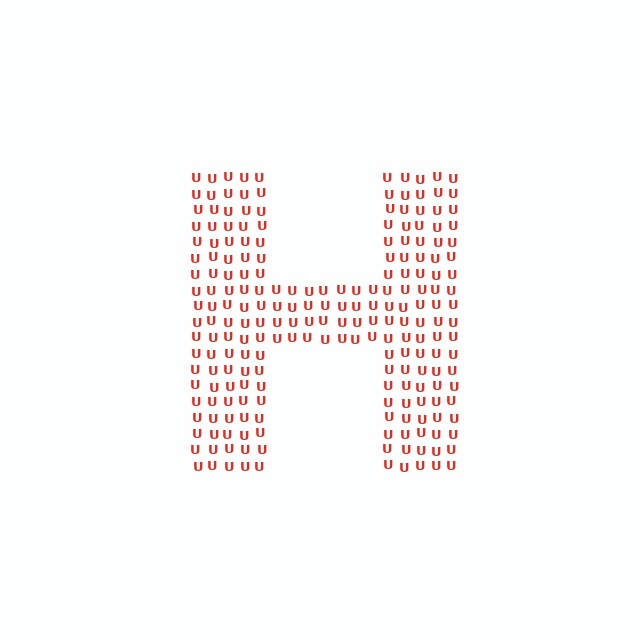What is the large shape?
The large shape is the letter H.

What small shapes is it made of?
It is made of small letter U's.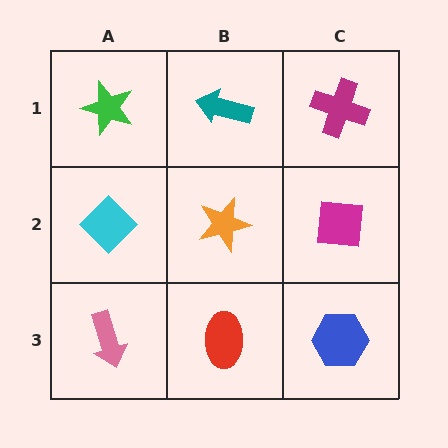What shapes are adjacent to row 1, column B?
An orange star (row 2, column B), a green star (row 1, column A), a magenta cross (row 1, column C).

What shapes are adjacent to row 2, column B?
A teal arrow (row 1, column B), a red ellipse (row 3, column B), a cyan diamond (row 2, column A), a magenta square (row 2, column C).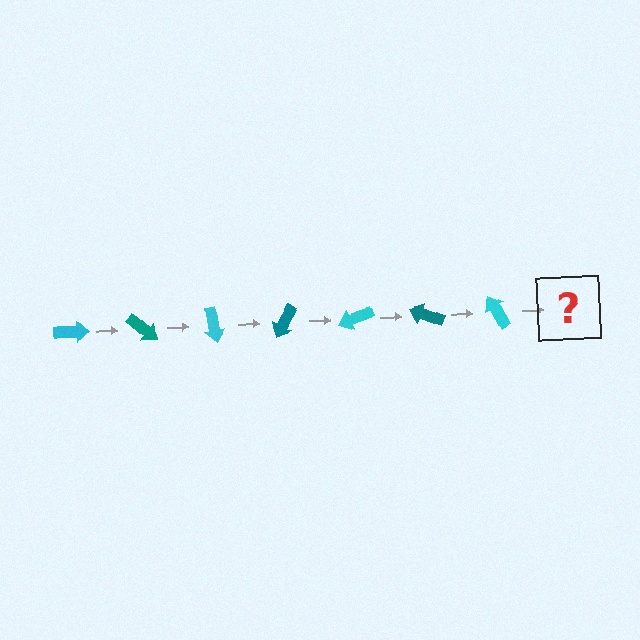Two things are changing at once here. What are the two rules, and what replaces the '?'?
The two rules are that it rotates 40 degrees each step and the color cycles through cyan and teal. The '?' should be a teal arrow, rotated 280 degrees from the start.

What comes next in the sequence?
The next element should be a teal arrow, rotated 280 degrees from the start.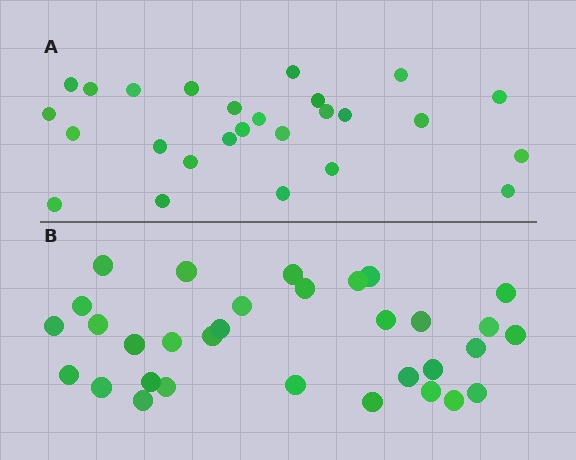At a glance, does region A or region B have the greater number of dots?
Region B (the bottom region) has more dots.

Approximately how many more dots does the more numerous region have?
Region B has about 6 more dots than region A.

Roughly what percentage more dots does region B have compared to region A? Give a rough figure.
About 25% more.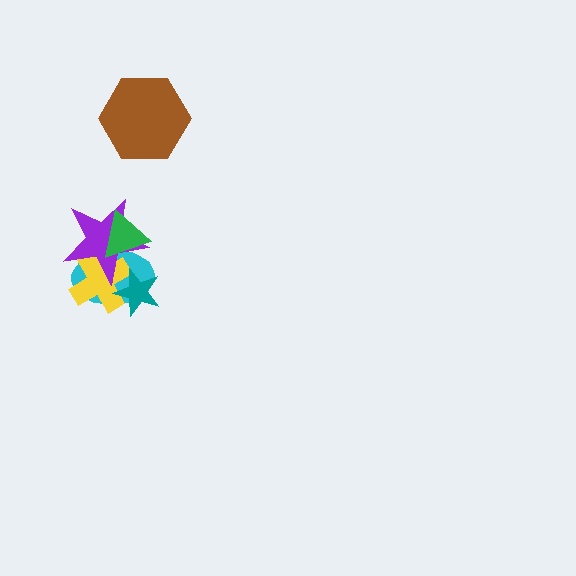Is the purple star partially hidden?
Yes, it is partially covered by another shape.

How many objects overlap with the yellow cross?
4 objects overlap with the yellow cross.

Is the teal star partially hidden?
Yes, it is partially covered by another shape.